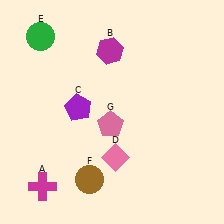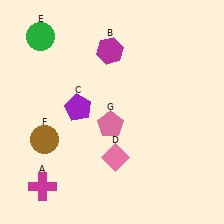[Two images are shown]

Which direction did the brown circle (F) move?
The brown circle (F) moved left.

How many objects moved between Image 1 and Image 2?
1 object moved between the two images.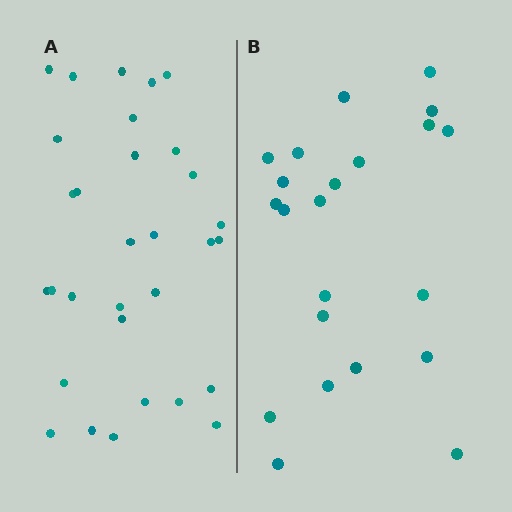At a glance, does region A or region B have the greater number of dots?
Region A (the left region) has more dots.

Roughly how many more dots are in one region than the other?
Region A has roughly 8 or so more dots than region B.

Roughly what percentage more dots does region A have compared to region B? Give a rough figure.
About 40% more.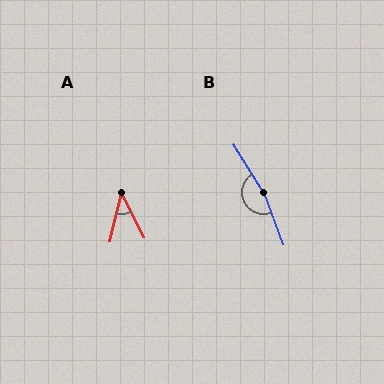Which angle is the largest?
B, at approximately 169 degrees.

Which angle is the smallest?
A, at approximately 39 degrees.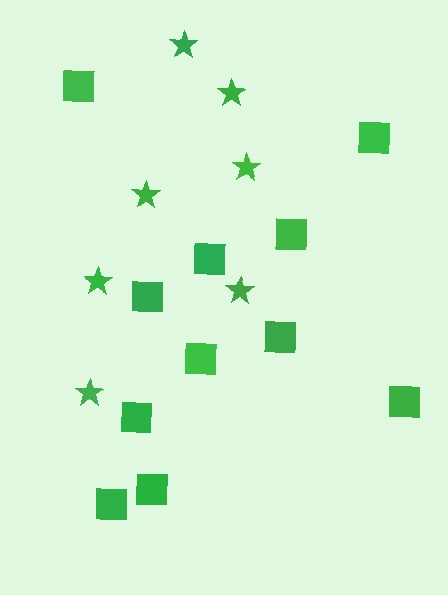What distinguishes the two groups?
There are 2 groups: one group of squares (11) and one group of stars (7).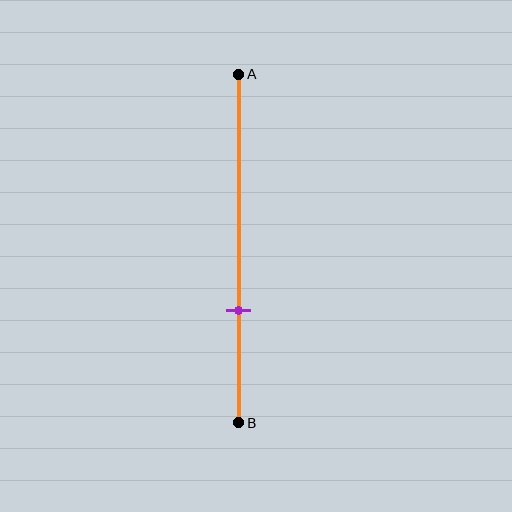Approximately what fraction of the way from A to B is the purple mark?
The purple mark is approximately 70% of the way from A to B.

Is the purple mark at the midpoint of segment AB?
No, the mark is at about 70% from A, not at the 50% midpoint.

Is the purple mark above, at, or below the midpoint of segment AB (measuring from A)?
The purple mark is below the midpoint of segment AB.